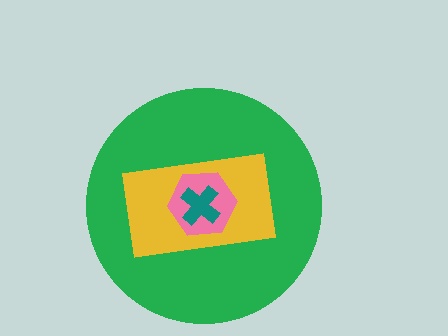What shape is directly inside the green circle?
The yellow rectangle.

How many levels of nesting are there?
4.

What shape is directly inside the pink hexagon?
The teal cross.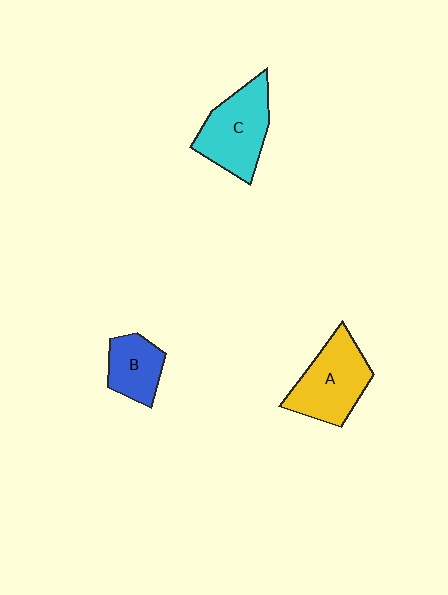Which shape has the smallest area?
Shape B (blue).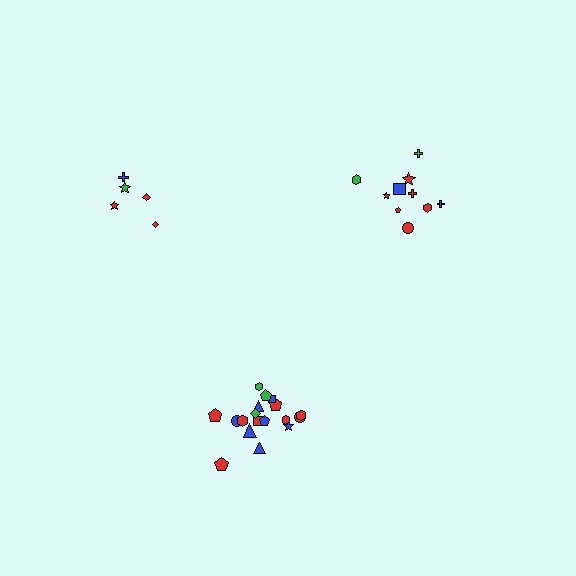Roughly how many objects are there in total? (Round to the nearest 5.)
Roughly 35 objects in total.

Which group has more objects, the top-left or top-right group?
The top-right group.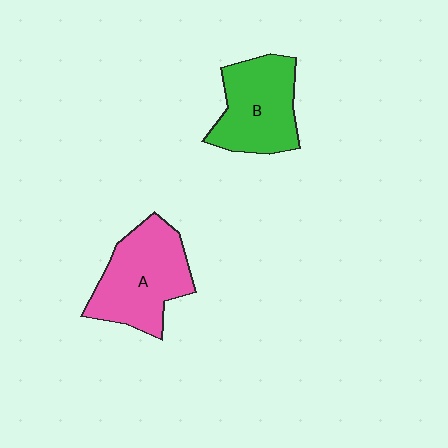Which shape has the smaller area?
Shape B (green).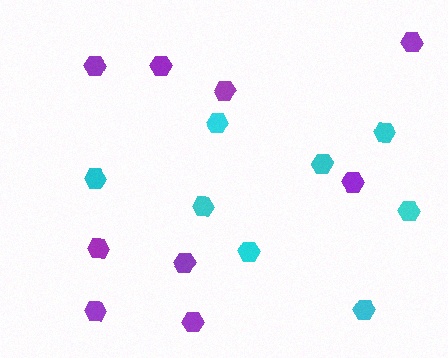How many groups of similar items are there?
There are 2 groups: one group of purple hexagons (9) and one group of cyan hexagons (8).